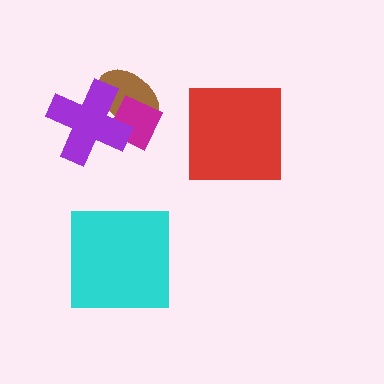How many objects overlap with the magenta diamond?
2 objects overlap with the magenta diamond.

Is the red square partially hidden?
No, no other shape covers it.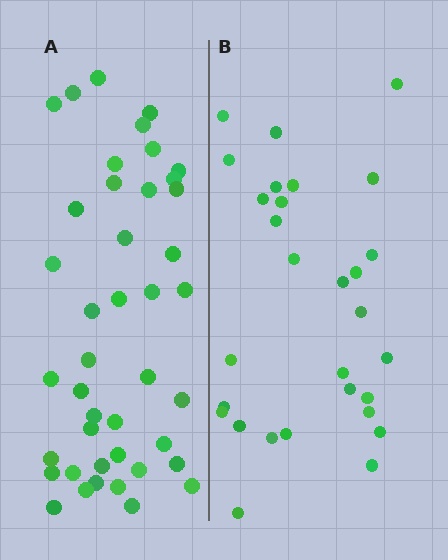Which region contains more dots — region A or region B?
Region A (the left region) has more dots.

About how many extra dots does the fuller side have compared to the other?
Region A has approximately 15 more dots than region B.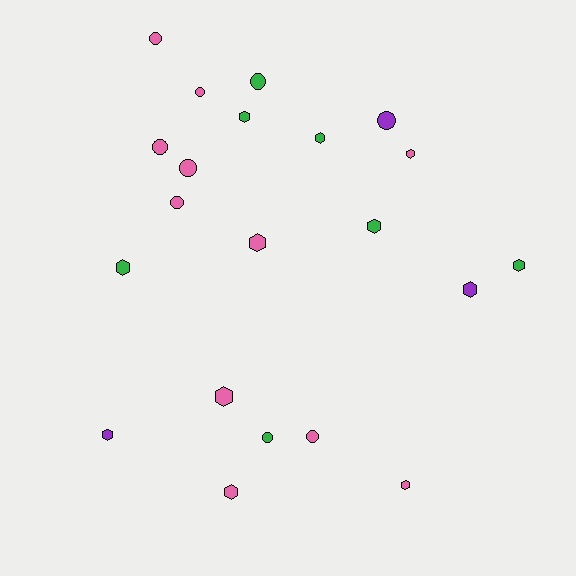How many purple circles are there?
There is 1 purple circle.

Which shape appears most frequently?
Hexagon, with 12 objects.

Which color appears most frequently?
Pink, with 11 objects.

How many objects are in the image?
There are 21 objects.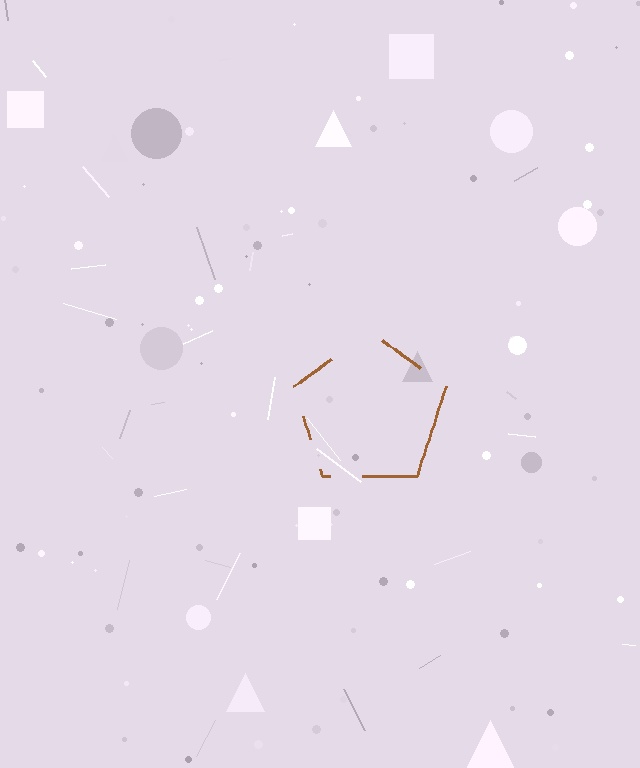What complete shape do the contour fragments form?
The contour fragments form a pentagon.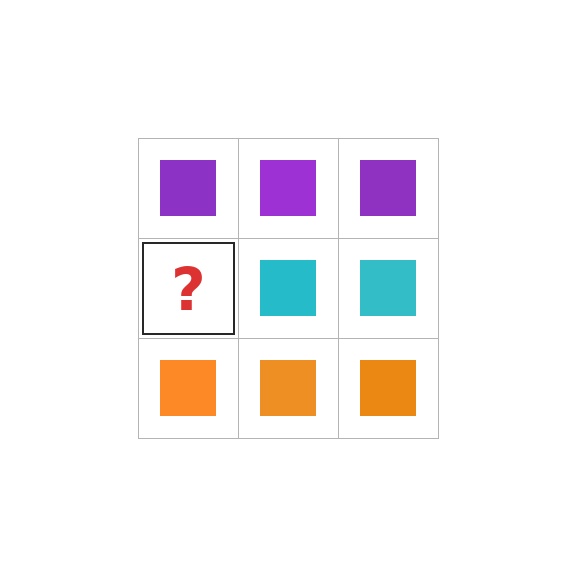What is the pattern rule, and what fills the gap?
The rule is that each row has a consistent color. The gap should be filled with a cyan square.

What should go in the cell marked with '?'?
The missing cell should contain a cyan square.